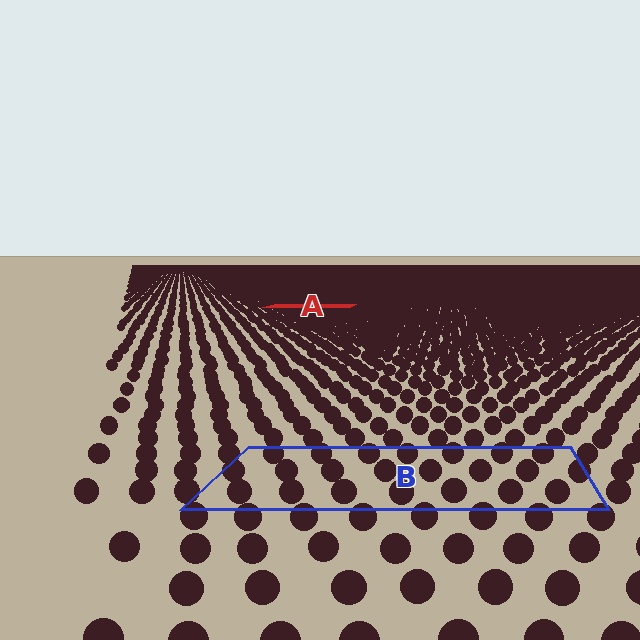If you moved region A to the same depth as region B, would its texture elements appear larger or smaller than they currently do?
They would appear larger. At a closer depth, the same texture elements are projected at a bigger on-screen size.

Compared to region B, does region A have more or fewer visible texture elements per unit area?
Region A has more texture elements per unit area — they are packed more densely because it is farther away.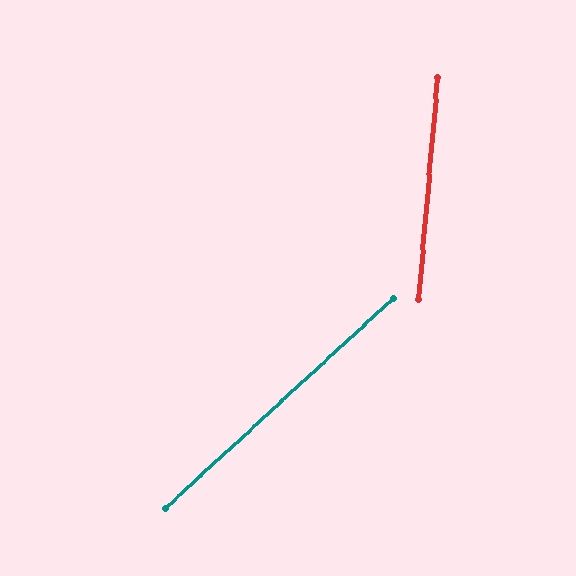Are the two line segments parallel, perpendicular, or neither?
Neither parallel nor perpendicular — they differ by about 42°.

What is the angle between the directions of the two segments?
Approximately 42 degrees.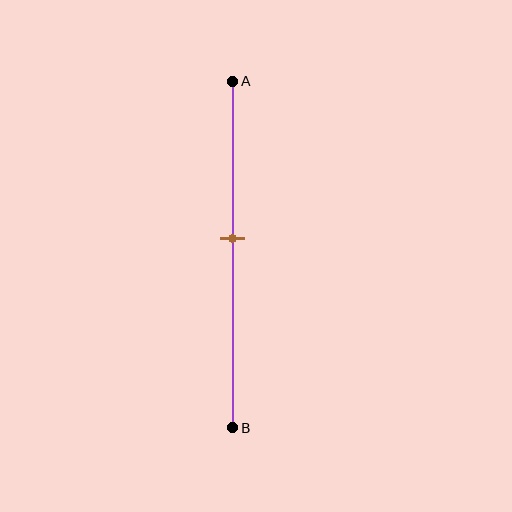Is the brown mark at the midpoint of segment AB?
No, the mark is at about 45% from A, not at the 50% midpoint.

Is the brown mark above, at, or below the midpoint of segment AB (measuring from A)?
The brown mark is above the midpoint of segment AB.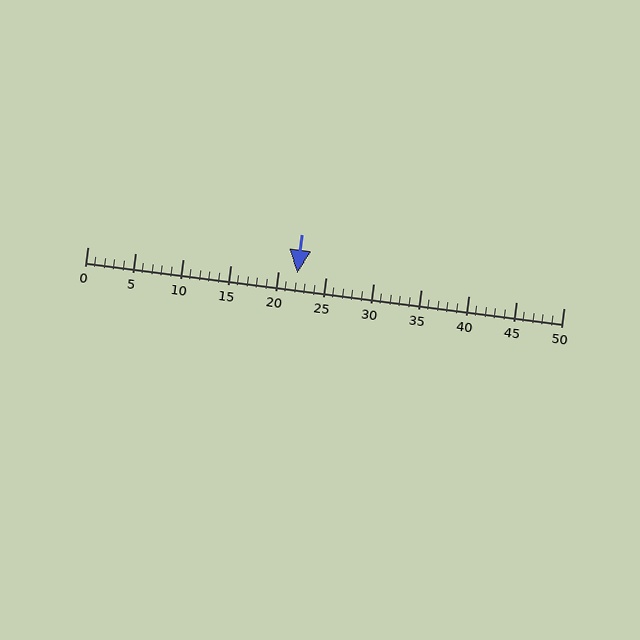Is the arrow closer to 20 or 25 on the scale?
The arrow is closer to 20.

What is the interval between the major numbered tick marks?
The major tick marks are spaced 5 units apart.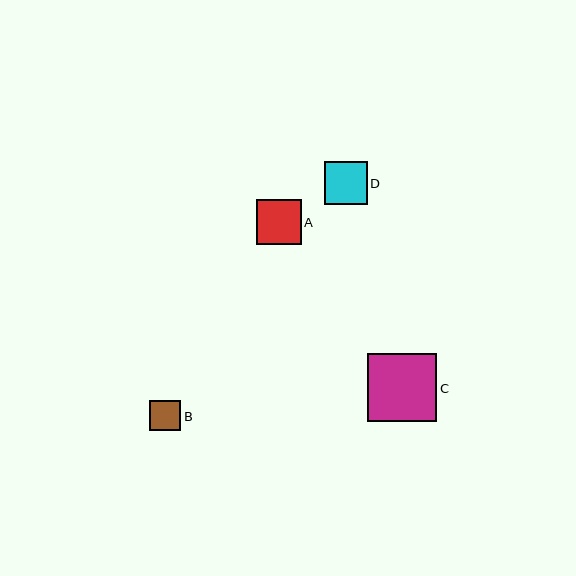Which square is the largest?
Square C is the largest with a size of approximately 69 pixels.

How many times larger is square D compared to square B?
Square D is approximately 1.4 times the size of square B.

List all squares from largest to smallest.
From largest to smallest: C, A, D, B.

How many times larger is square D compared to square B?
Square D is approximately 1.4 times the size of square B.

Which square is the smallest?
Square B is the smallest with a size of approximately 31 pixels.